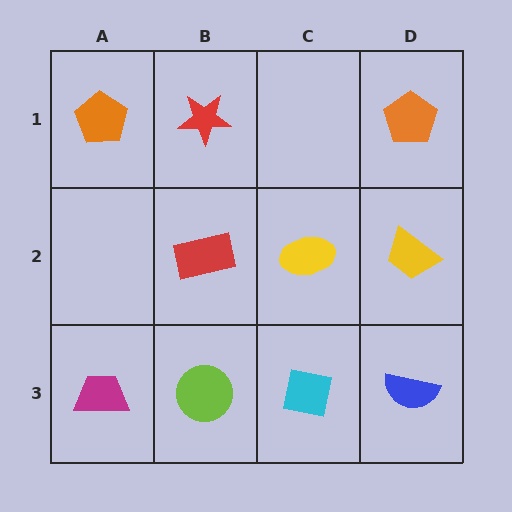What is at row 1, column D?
An orange pentagon.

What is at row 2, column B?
A red rectangle.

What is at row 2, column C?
A yellow ellipse.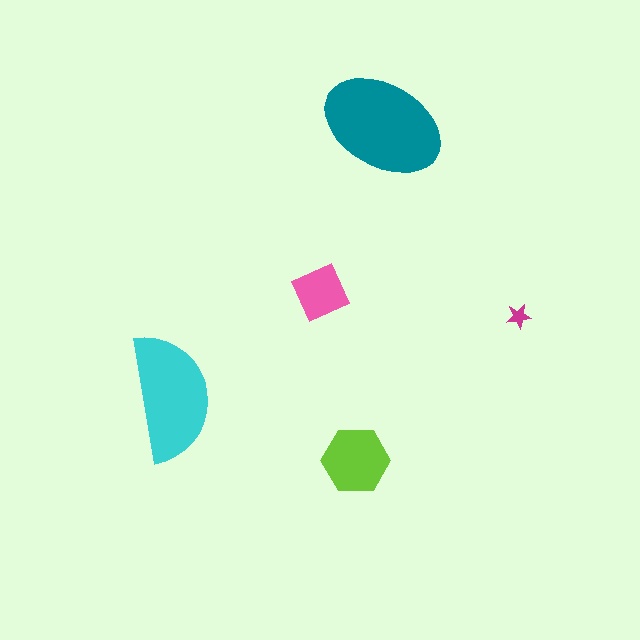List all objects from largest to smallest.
The teal ellipse, the cyan semicircle, the lime hexagon, the pink diamond, the magenta star.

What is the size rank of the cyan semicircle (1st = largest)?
2nd.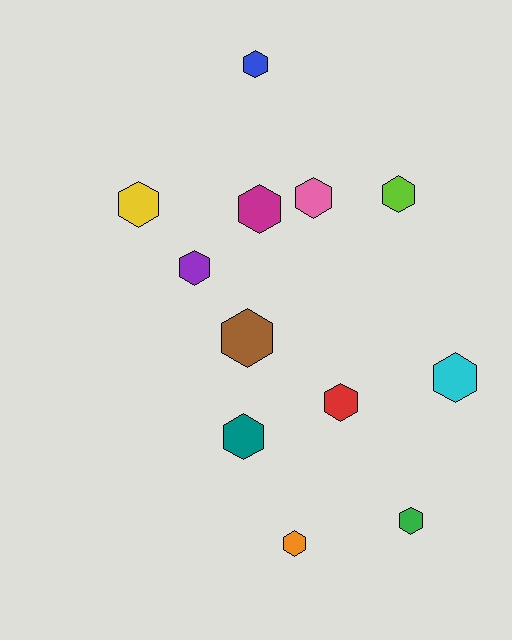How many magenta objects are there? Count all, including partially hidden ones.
There is 1 magenta object.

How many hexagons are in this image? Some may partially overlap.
There are 12 hexagons.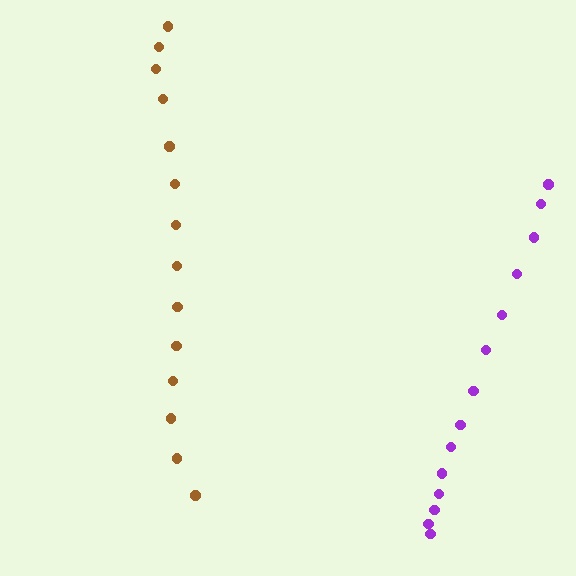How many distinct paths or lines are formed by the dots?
There are 2 distinct paths.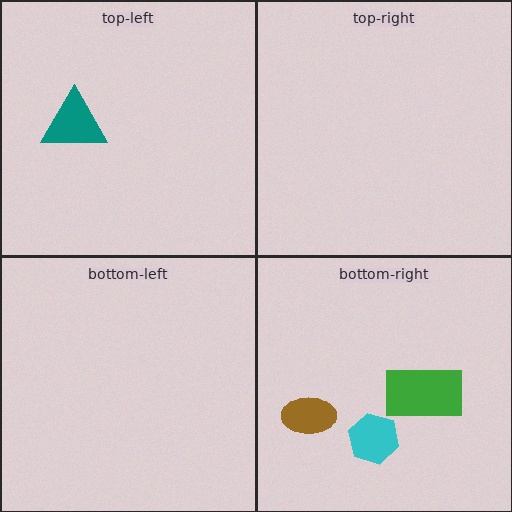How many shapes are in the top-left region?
1.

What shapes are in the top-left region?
The teal triangle.